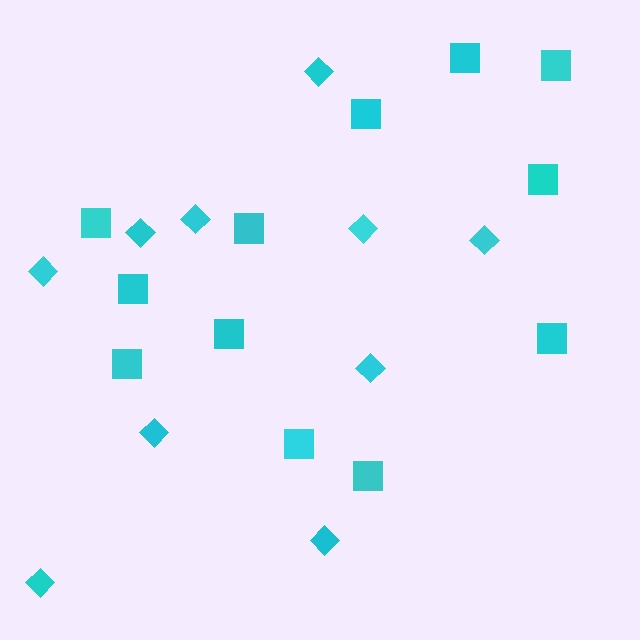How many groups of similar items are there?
There are 2 groups: one group of squares (12) and one group of diamonds (10).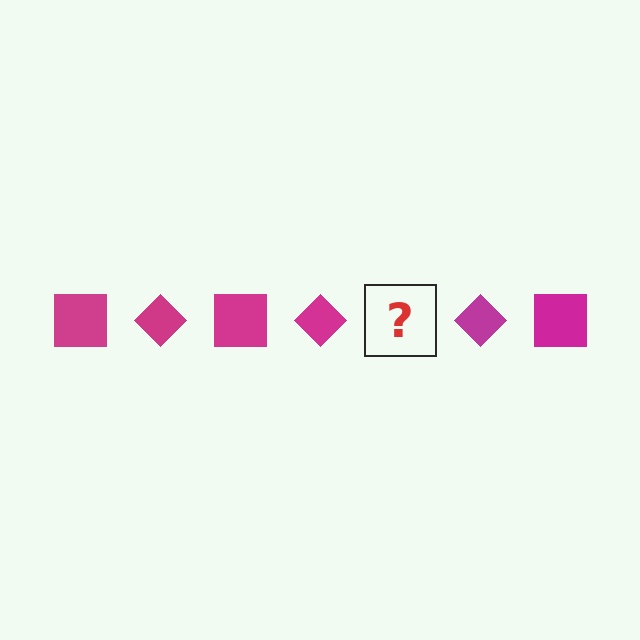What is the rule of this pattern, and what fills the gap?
The rule is that the pattern cycles through square, diamond shapes in magenta. The gap should be filled with a magenta square.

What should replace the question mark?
The question mark should be replaced with a magenta square.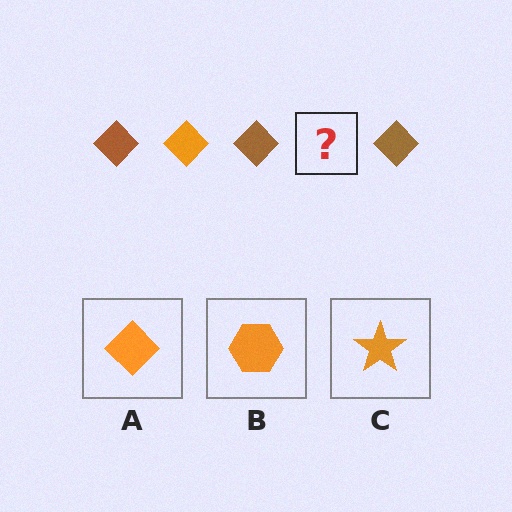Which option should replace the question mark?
Option A.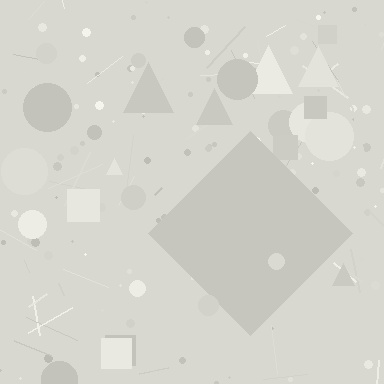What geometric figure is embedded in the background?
A diamond is embedded in the background.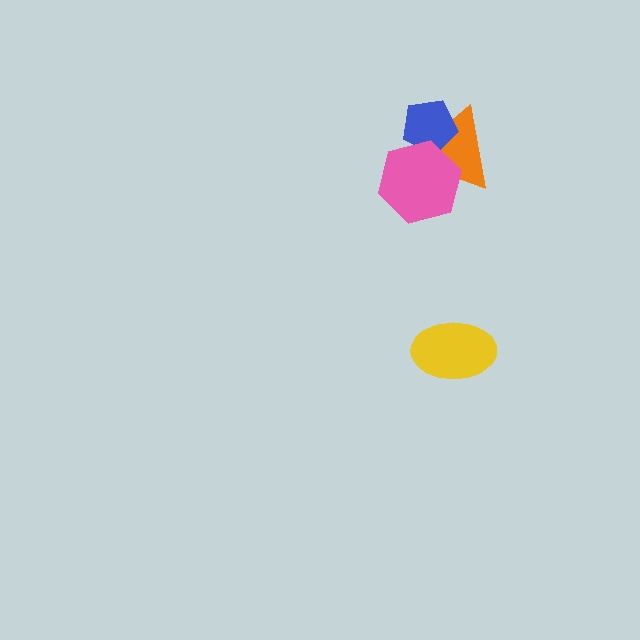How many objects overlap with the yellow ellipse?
0 objects overlap with the yellow ellipse.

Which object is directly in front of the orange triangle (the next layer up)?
The blue pentagon is directly in front of the orange triangle.